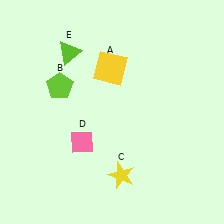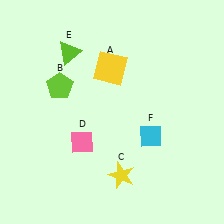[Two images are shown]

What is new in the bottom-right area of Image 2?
A cyan diamond (F) was added in the bottom-right area of Image 2.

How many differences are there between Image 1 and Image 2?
There is 1 difference between the two images.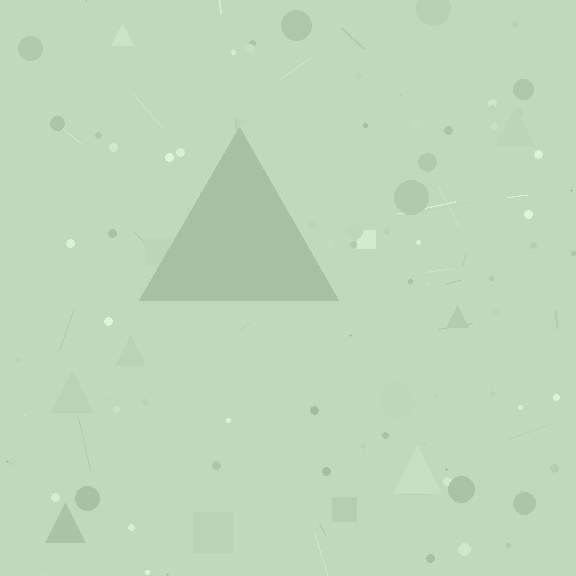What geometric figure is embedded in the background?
A triangle is embedded in the background.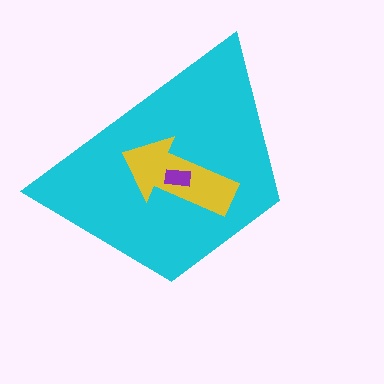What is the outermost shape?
The cyan trapezoid.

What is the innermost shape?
The purple rectangle.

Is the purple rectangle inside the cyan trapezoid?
Yes.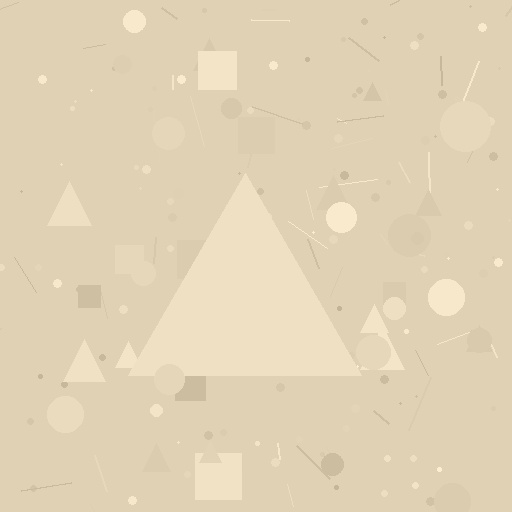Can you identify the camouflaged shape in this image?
The camouflaged shape is a triangle.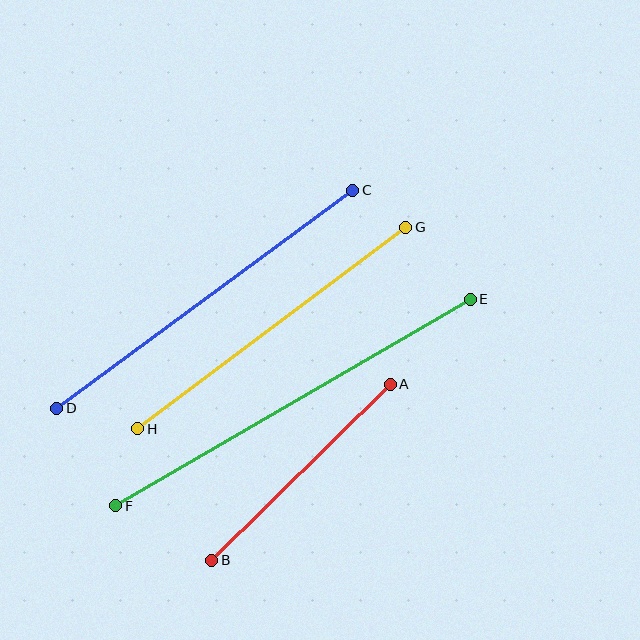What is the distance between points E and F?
The distance is approximately 411 pixels.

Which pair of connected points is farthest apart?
Points E and F are farthest apart.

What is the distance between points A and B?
The distance is approximately 251 pixels.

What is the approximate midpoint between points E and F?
The midpoint is at approximately (293, 402) pixels.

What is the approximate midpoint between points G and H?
The midpoint is at approximately (272, 328) pixels.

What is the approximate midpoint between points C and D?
The midpoint is at approximately (205, 299) pixels.